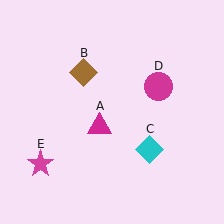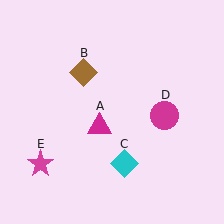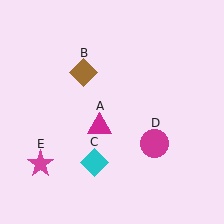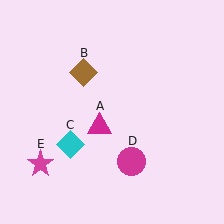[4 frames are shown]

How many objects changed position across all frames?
2 objects changed position: cyan diamond (object C), magenta circle (object D).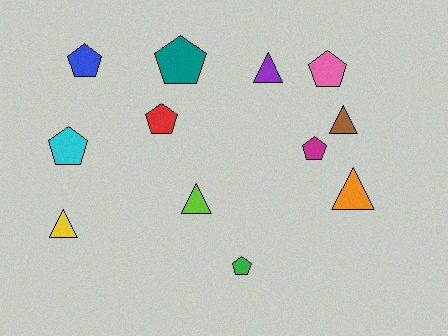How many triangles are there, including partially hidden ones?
There are 5 triangles.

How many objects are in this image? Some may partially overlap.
There are 12 objects.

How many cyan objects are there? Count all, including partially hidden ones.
There is 1 cyan object.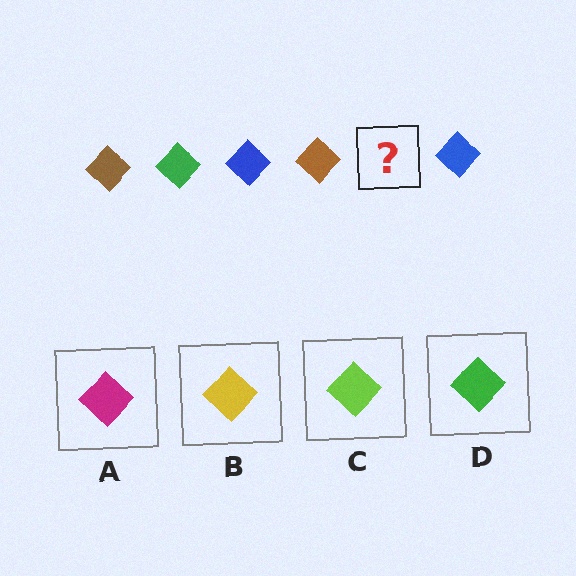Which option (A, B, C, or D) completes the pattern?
D.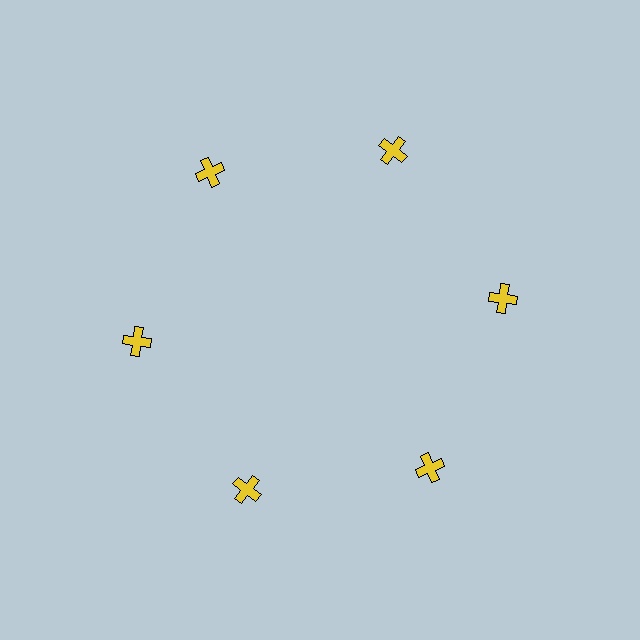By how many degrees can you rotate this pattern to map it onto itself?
The pattern maps onto itself every 60 degrees of rotation.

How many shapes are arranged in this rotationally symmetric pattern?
There are 6 shapes, arranged in 6 groups of 1.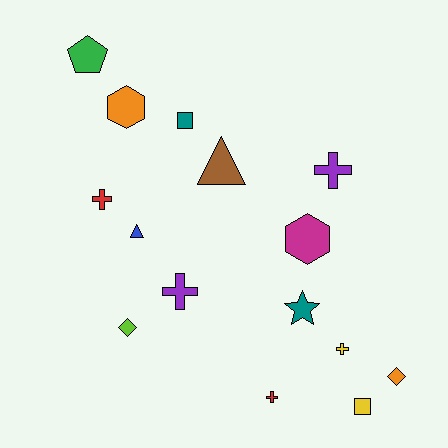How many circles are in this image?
There are no circles.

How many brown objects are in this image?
There is 1 brown object.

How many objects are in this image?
There are 15 objects.